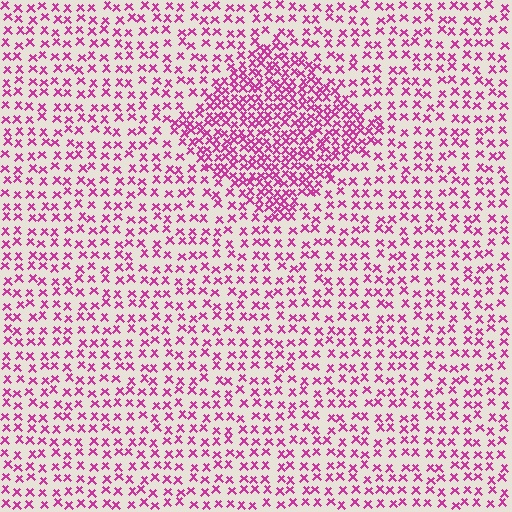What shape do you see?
I see a diamond.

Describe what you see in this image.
The image contains small magenta elements arranged at two different densities. A diamond-shaped region is visible where the elements are more densely packed than the surrounding area.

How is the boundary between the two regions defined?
The boundary is defined by a change in element density (approximately 2.1x ratio). All elements are the same color, size, and shape.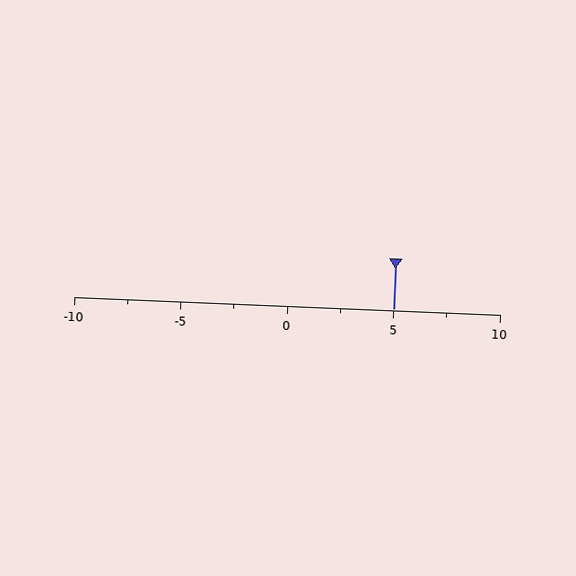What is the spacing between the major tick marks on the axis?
The major ticks are spaced 5 apart.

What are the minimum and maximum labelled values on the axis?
The axis runs from -10 to 10.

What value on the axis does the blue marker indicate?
The marker indicates approximately 5.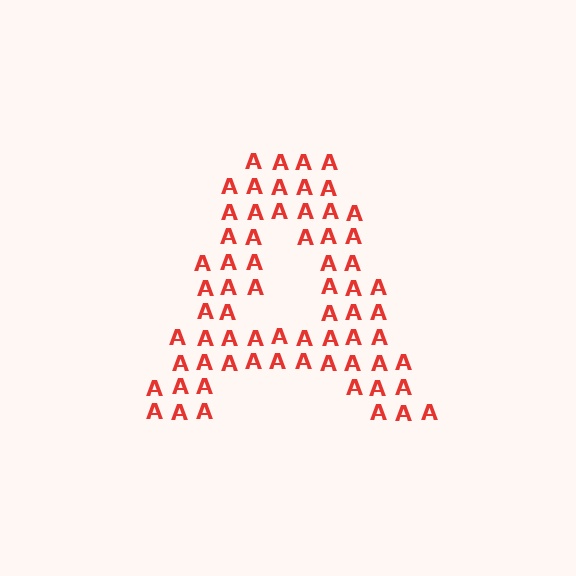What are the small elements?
The small elements are letter A's.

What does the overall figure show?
The overall figure shows the letter A.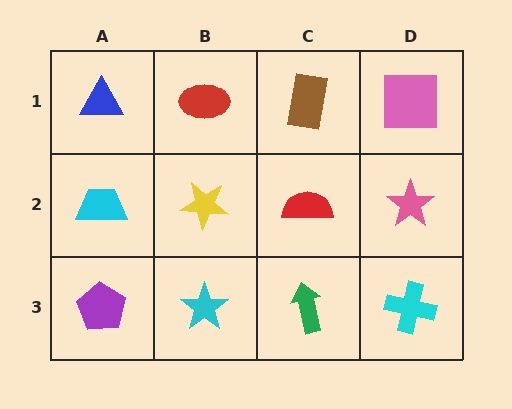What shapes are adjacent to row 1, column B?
A yellow star (row 2, column B), a blue triangle (row 1, column A), a brown rectangle (row 1, column C).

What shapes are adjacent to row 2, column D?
A pink square (row 1, column D), a cyan cross (row 3, column D), a red semicircle (row 2, column C).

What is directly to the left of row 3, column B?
A purple pentagon.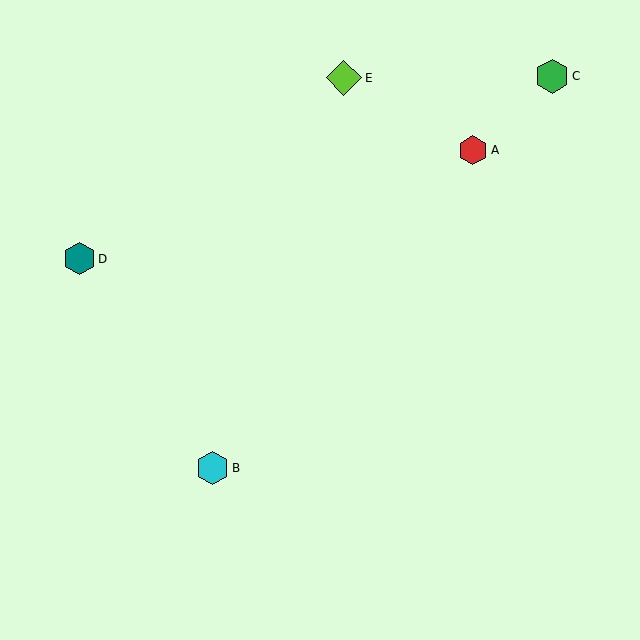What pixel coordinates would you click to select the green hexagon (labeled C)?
Click at (552, 76) to select the green hexagon C.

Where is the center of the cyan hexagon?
The center of the cyan hexagon is at (212, 468).